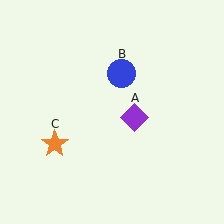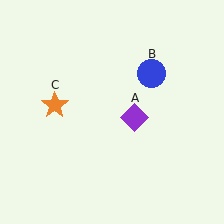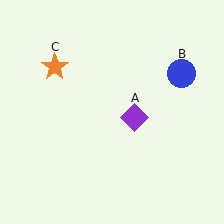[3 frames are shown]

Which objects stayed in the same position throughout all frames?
Purple diamond (object A) remained stationary.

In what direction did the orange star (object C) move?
The orange star (object C) moved up.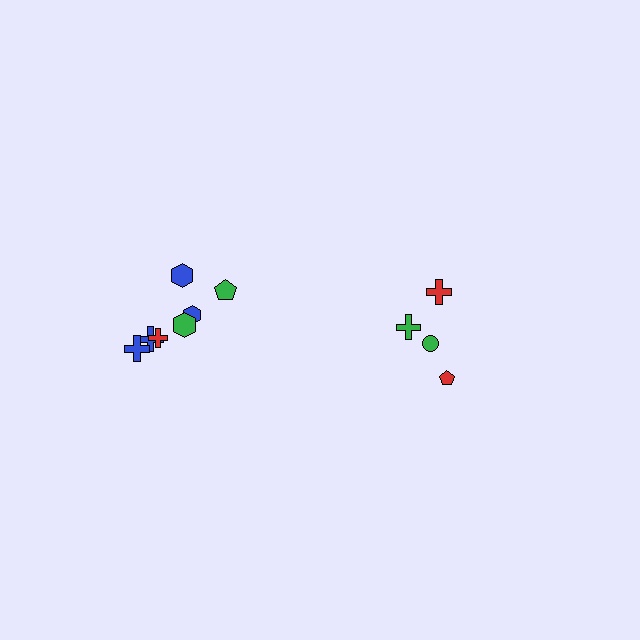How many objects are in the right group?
There are 4 objects.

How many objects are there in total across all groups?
There are 11 objects.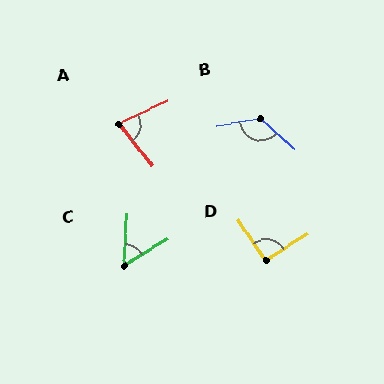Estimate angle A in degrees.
Approximately 77 degrees.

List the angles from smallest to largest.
C (55°), A (77°), D (92°), B (128°).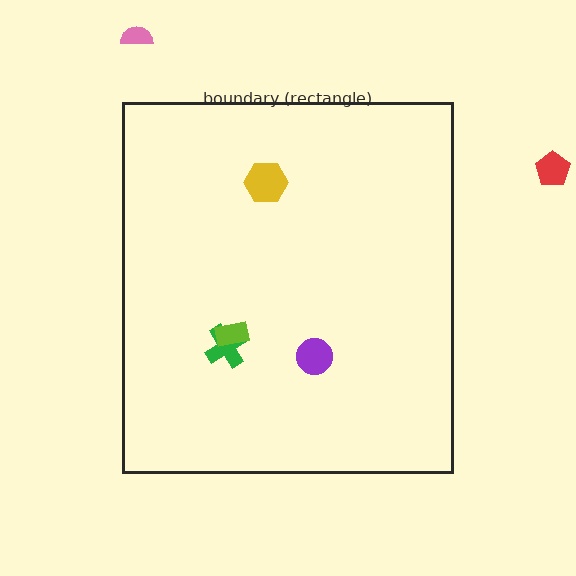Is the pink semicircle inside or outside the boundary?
Outside.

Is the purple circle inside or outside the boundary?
Inside.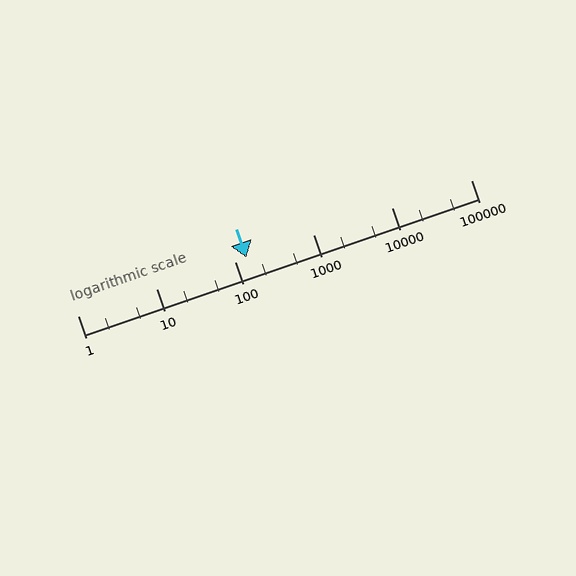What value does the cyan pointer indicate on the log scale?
The pointer indicates approximately 140.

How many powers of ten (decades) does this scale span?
The scale spans 5 decades, from 1 to 100000.